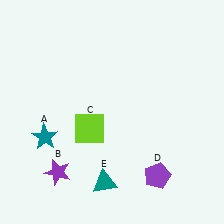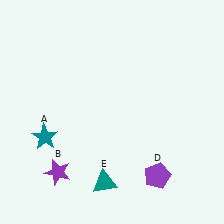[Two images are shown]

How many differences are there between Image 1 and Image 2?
There is 1 difference between the two images.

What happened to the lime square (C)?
The lime square (C) was removed in Image 2. It was in the bottom-left area of Image 1.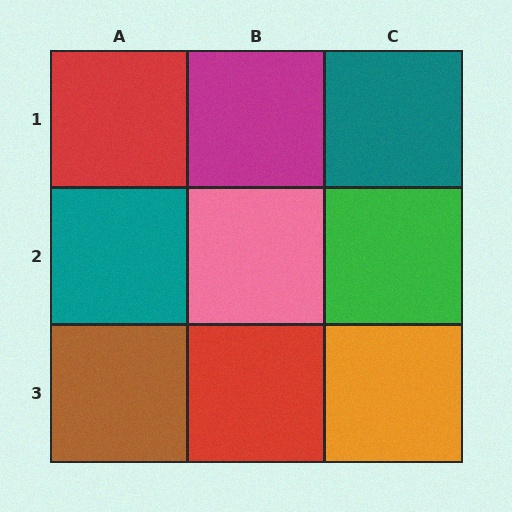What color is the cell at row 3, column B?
Red.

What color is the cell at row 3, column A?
Brown.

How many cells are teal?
2 cells are teal.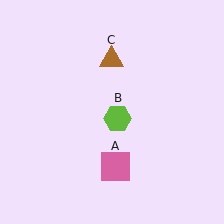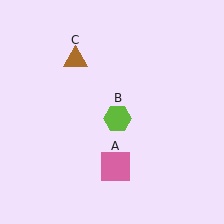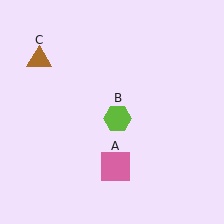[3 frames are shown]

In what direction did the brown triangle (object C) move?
The brown triangle (object C) moved left.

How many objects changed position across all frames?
1 object changed position: brown triangle (object C).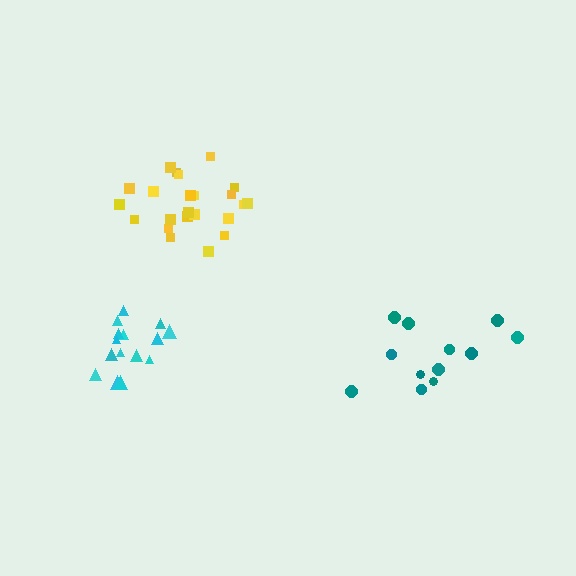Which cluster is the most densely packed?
Cyan.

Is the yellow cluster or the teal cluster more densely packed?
Yellow.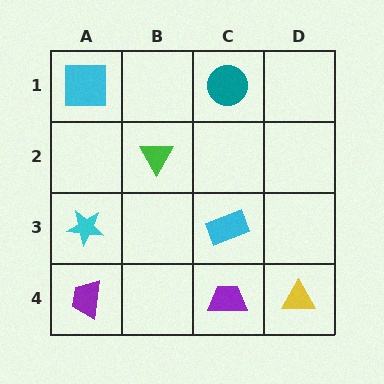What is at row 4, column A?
A purple trapezoid.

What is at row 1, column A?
A cyan square.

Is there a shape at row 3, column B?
No, that cell is empty.